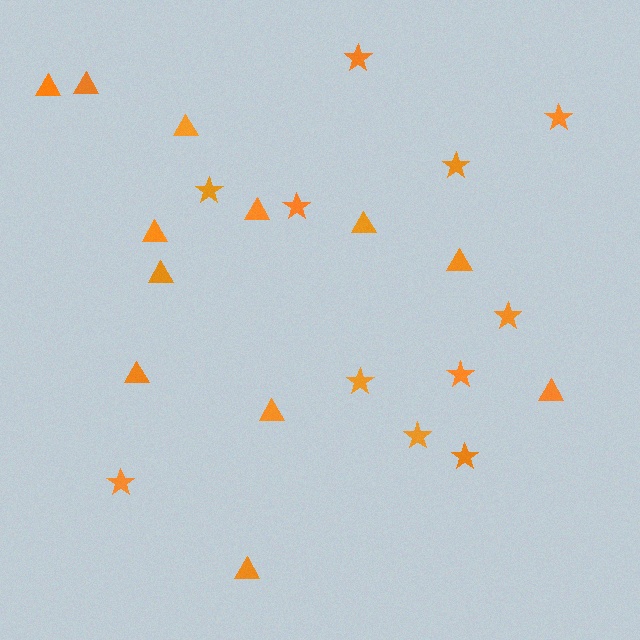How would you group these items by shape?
There are 2 groups: one group of stars (11) and one group of triangles (12).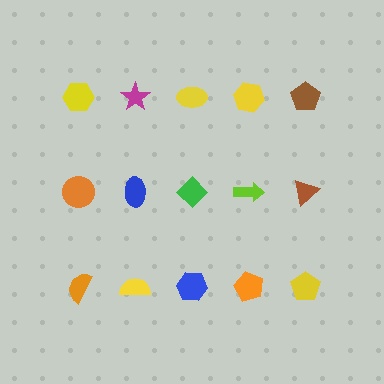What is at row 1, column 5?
A brown pentagon.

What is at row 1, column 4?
A yellow hexagon.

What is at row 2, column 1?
An orange circle.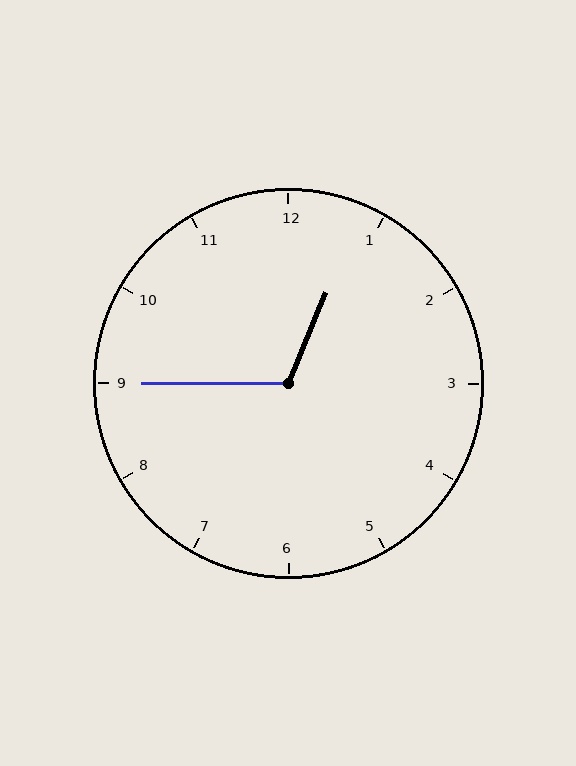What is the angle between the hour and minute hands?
Approximately 112 degrees.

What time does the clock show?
12:45.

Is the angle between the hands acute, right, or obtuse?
It is obtuse.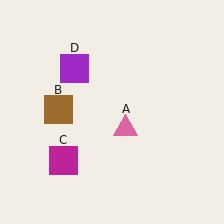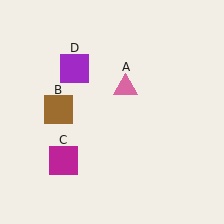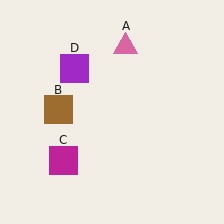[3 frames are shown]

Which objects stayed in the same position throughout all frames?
Brown square (object B) and magenta square (object C) and purple square (object D) remained stationary.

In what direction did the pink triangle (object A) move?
The pink triangle (object A) moved up.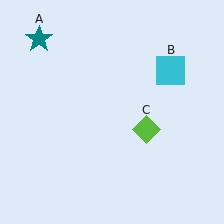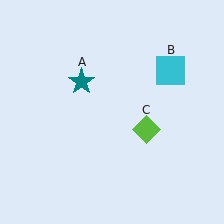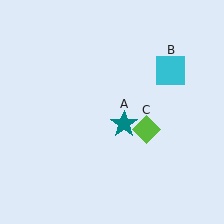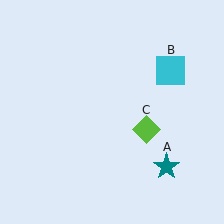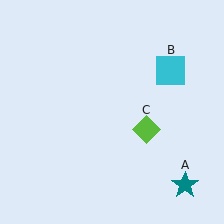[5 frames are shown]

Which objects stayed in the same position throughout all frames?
Cyan square (object B) and lime diamond (object C) remained stationary.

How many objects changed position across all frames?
1 object changed position: teal star (object A).